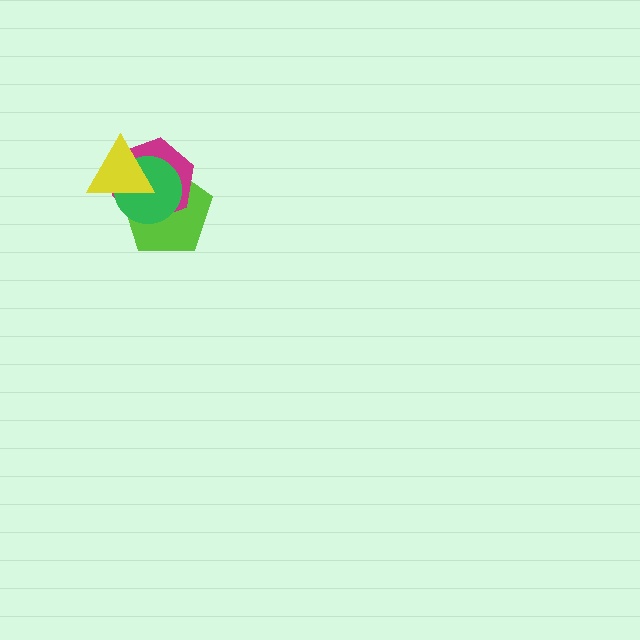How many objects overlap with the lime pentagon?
3 objects overlap with the lime pentagon.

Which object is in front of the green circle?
The yellow triangle is in front of the green circle.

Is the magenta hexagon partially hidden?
Yes, it is partially covered by another shape.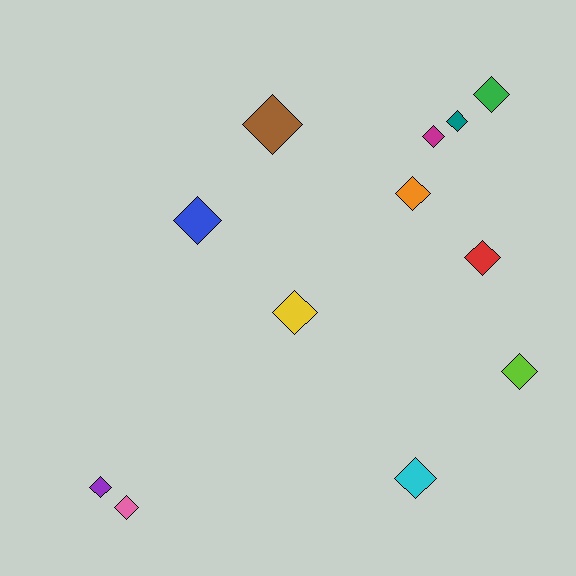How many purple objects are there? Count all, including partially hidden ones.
There is 1 purple object.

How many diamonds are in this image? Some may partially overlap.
There are 12 diamonds.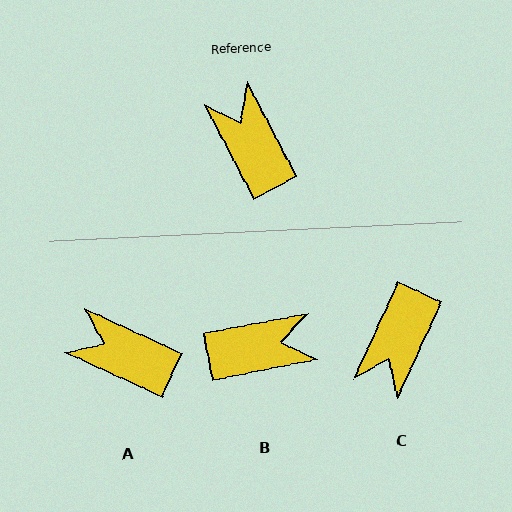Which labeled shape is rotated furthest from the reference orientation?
C, about 128 degrees away.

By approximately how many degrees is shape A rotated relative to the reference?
Approximately 38 degrees counter-clockwise.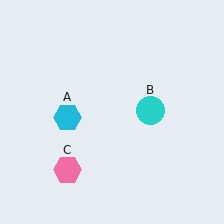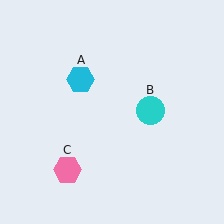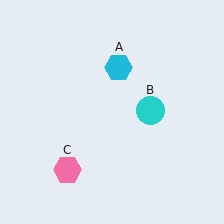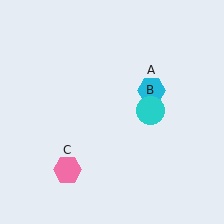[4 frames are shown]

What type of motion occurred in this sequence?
The cyan hexagon (object A) rotated clockwise around the center of the scene.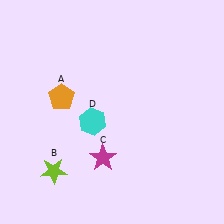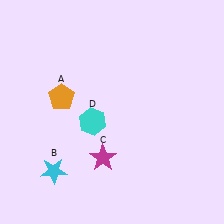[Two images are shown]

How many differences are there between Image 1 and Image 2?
There is 1 difference between the two images.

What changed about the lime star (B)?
In Image 1, B is lime. In Image 2, it changed to cyan.